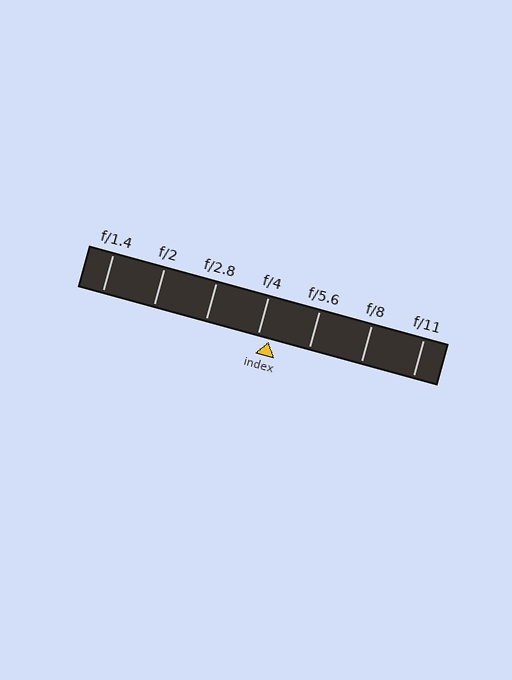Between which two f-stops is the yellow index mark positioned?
The index mark is between f/4 and f/5.6.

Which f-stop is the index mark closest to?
The index mark is closest to f/4.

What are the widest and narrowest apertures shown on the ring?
The widest aperture shown is f/1.4 and the narrowest is f/11.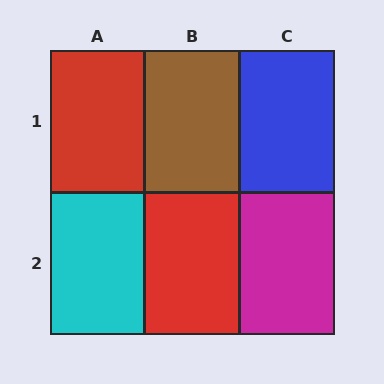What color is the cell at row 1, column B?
Brown.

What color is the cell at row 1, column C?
Blue.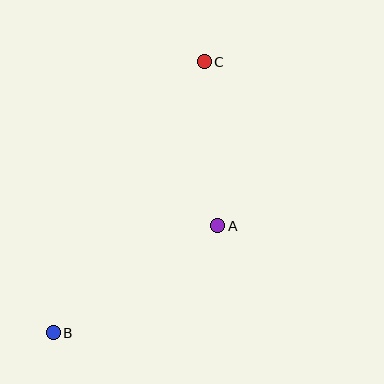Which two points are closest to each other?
Points A and C are closest to each other.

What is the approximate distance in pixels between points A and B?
The distance between A and B is approximately 196 pixels.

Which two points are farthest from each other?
Points B and C are farthest from each other.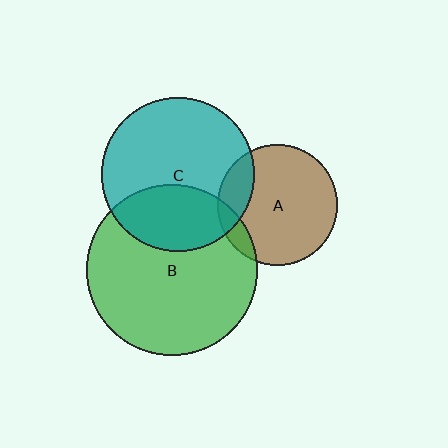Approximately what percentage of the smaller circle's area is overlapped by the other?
Approximately 15%.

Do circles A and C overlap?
Yes.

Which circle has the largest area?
Circle B (green).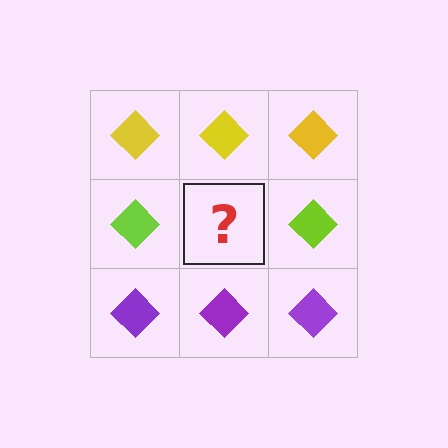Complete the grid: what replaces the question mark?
The question mark should be replaced with a lime diamond.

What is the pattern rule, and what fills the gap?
The rule is that each row has a consistent color. The gap should be filled with a lime diamond.